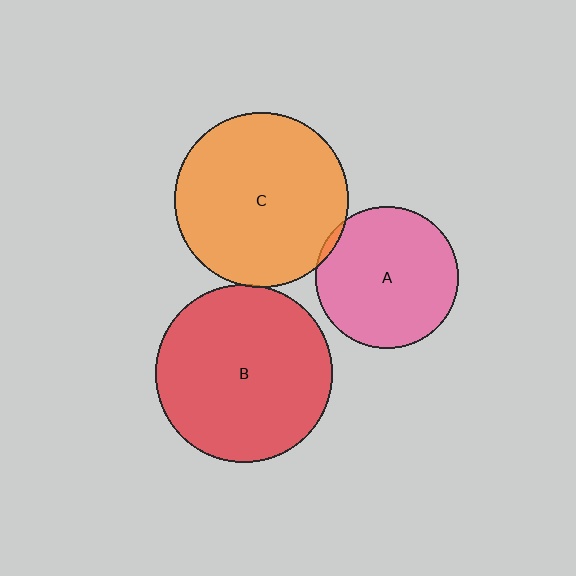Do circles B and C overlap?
Yes.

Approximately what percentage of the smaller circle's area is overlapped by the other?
Approximately 5%.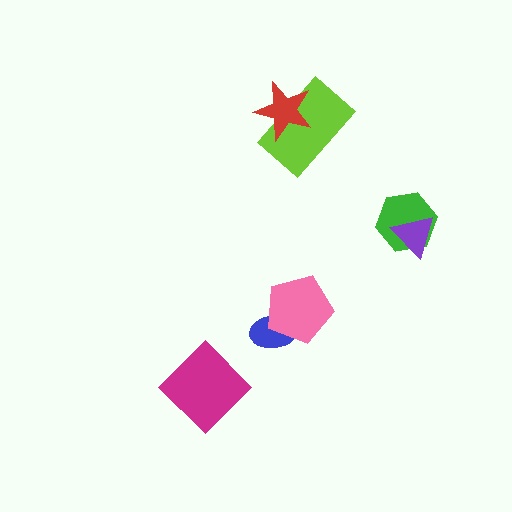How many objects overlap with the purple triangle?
1 object overlaps with the purple triangle.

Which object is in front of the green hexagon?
The purple triangle is in front of the green hexagon.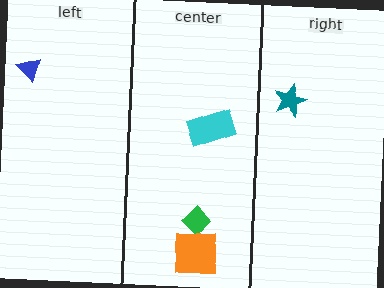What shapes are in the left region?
The blue triangle.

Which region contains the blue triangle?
The left region.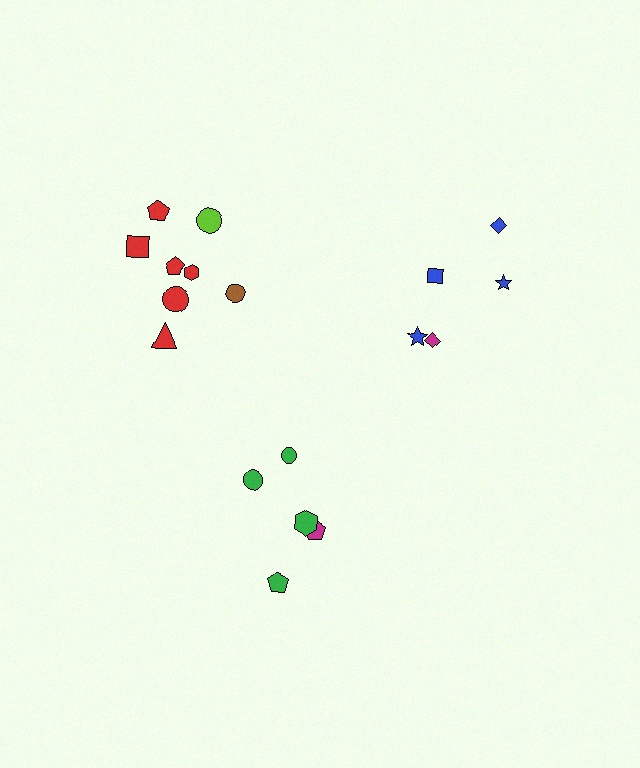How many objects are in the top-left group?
There are 8 objects.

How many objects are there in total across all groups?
There are 18 objects.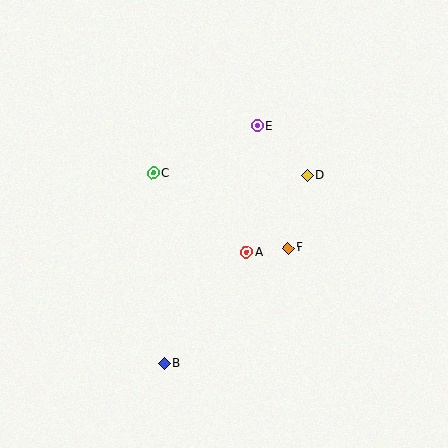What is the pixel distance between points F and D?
The distance between F and D is 75 pixels.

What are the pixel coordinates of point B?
Point B is at (164, 364).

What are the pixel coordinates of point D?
Point D is at (307, 176).